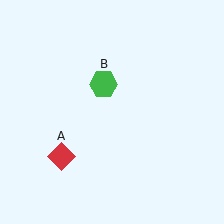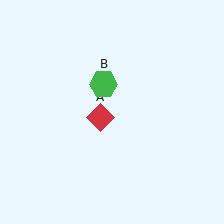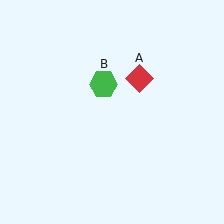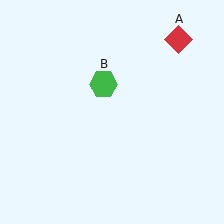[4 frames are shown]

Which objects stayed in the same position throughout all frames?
Green hexagon (object B) remained stationary.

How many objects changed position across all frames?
1 object changed position: red diamond (object A).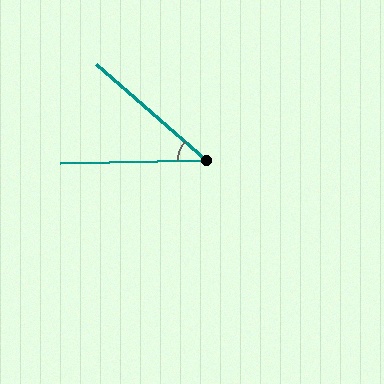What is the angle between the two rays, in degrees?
Approximately 43 degrees.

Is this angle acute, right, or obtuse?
It is acute.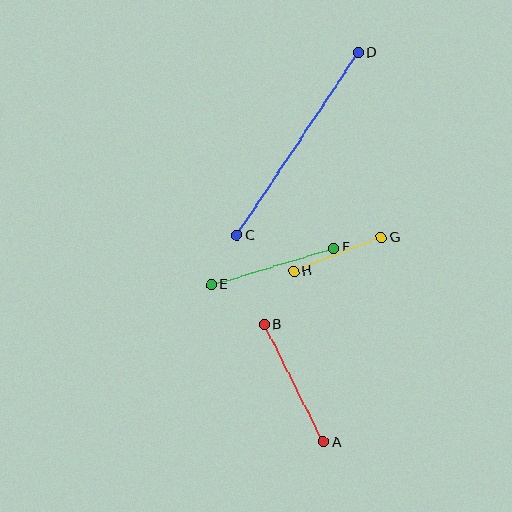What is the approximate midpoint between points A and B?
The midpoint is at approximately (294, 383) pixels.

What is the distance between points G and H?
The distance is approximately 94 pixels.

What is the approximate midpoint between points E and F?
The midpoint is at approximately (272, 266) pixels.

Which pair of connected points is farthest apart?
Points C and D are farthest apart.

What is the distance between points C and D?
The distance is approximately 219 pixels.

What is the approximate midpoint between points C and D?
The midpoint is at approximately (298, 144) pixels.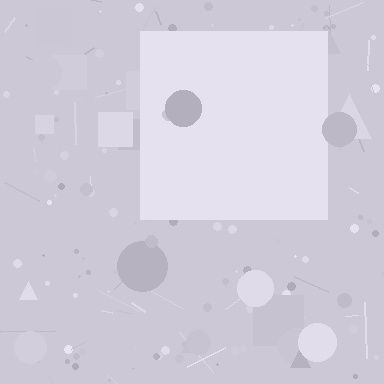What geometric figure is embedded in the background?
A square is embedded in the background.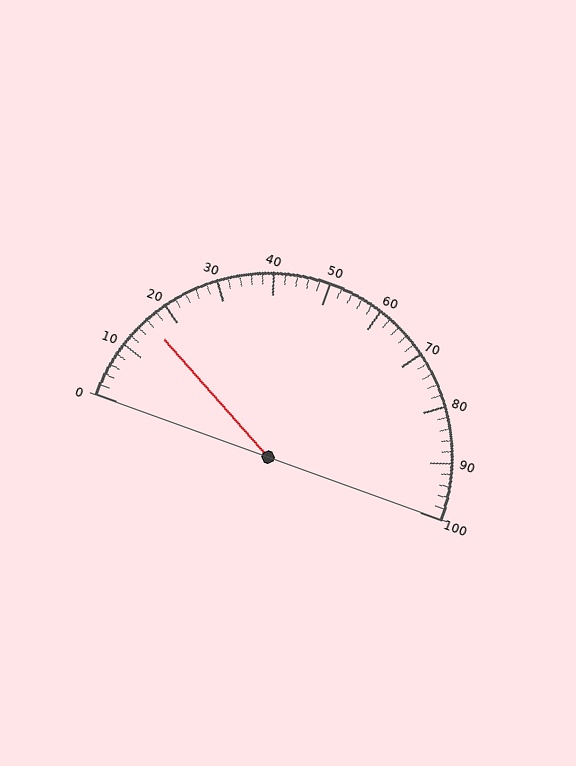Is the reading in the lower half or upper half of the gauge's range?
The reading is in the lower half of the range (0 to 100).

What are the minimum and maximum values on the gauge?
The gauge ranges from 0 to 100.